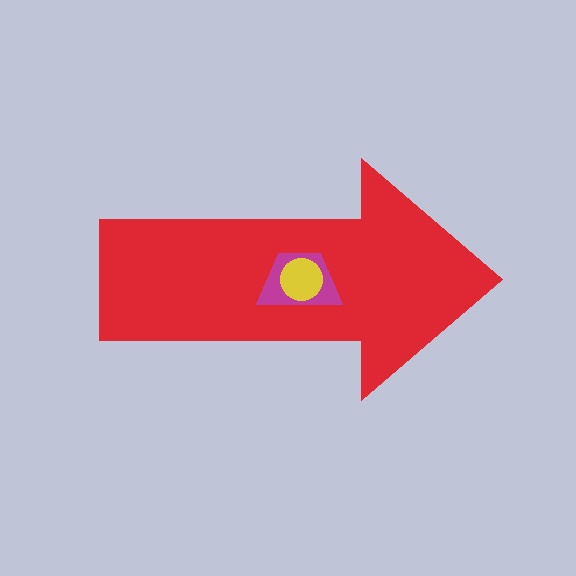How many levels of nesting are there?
3.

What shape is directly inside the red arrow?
The magenta trapezoid.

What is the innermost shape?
The yellow circle.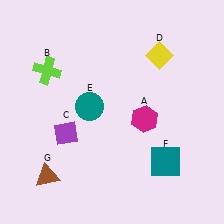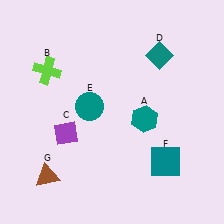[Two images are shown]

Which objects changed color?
A changed from magenta to teal. D changed from yellow to teal.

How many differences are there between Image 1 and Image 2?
There are 2 differences between the two images.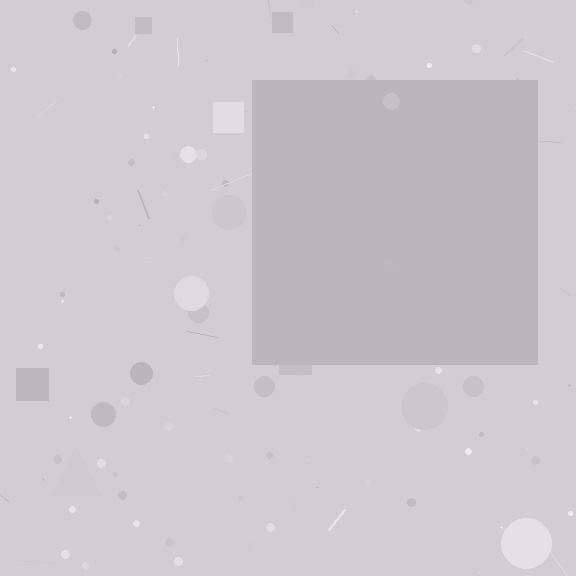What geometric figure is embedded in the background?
A square is embedded in the background.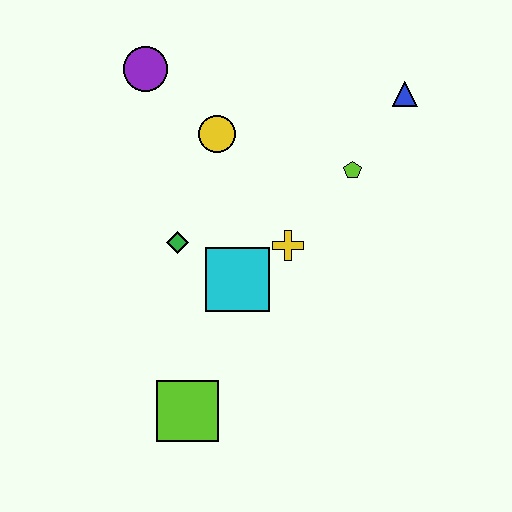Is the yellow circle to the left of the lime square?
No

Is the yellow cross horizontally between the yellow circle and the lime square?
No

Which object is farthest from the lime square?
The blue triangle is farthest from the lime square.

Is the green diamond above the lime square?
Yes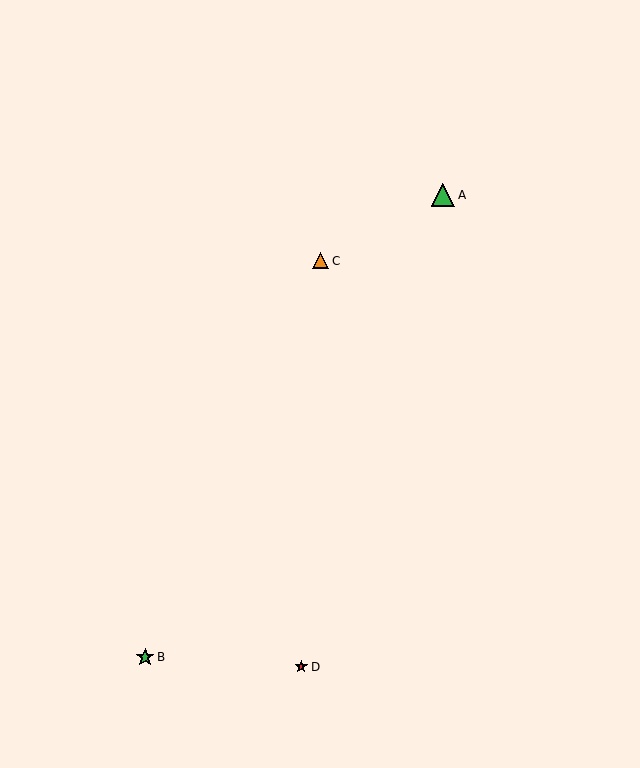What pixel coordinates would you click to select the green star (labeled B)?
Click at (145, 657) to select the green star B.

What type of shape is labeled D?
Shape D is a red star.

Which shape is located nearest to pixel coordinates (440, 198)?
The green triangle (labeled A) at (443, 195) is nearest to that location.